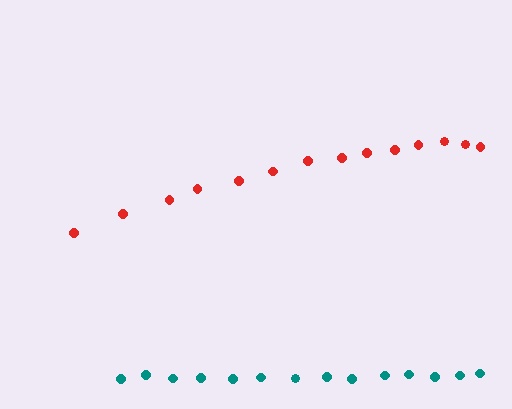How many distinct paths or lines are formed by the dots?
There are 2 distinct paths.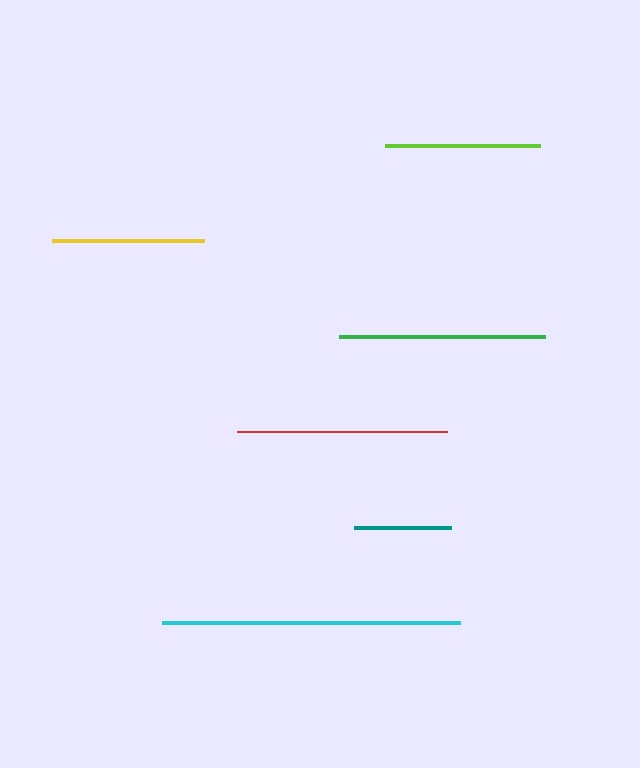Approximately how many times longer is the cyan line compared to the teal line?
The cyan line is approximately 3.1 times the length of the teal line.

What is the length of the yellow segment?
The yellow segment is approximately 152 pixels long.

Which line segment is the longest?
The cyan line is the longest at approximately 298 pixels.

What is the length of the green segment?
The green segment is approximately 207 pixels long.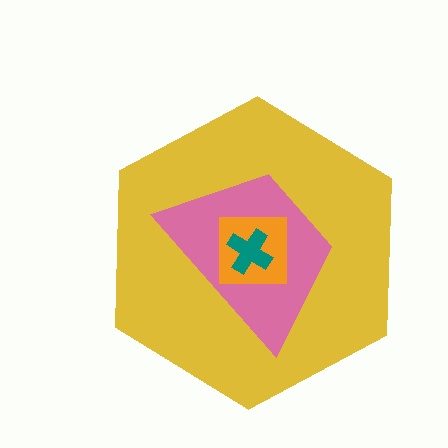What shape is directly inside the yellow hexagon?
The pink trapezoid.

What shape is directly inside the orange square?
The teal cross.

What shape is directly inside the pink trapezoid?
The orange square.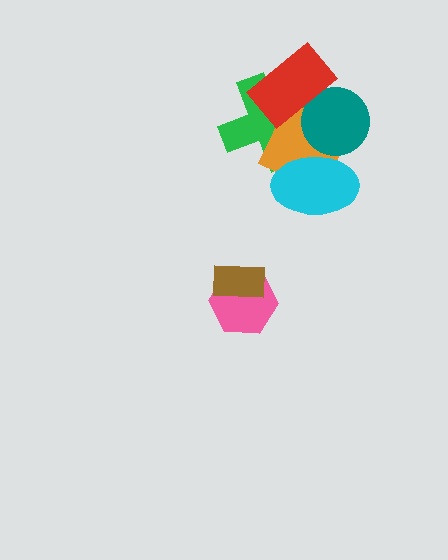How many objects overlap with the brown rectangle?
1 object overlaps with the brown rectangle.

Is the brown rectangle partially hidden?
No, no other shape covers it.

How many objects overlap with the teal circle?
4 objects overlap with the teal circle.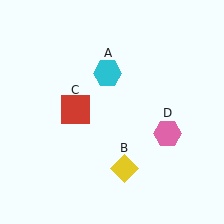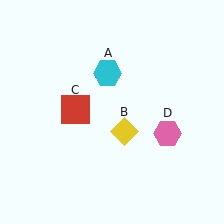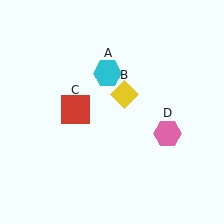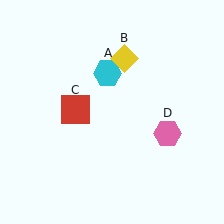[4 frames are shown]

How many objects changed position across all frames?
1 object changed position: yellow diamond (object B).